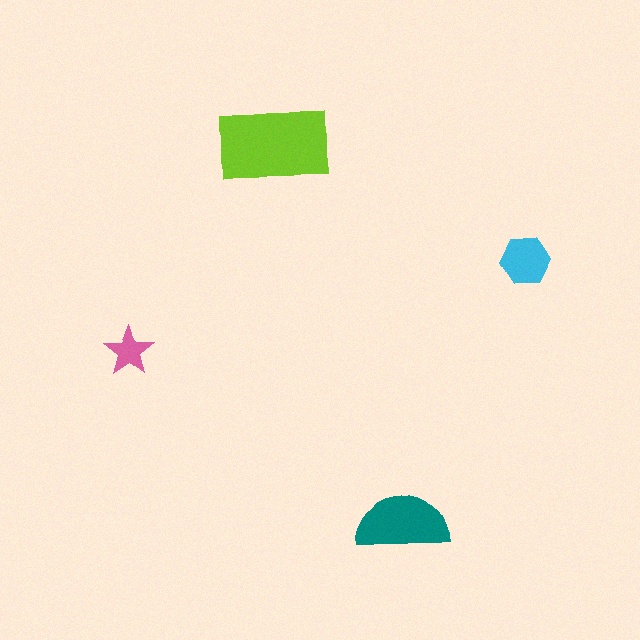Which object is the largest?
The lime rectangle.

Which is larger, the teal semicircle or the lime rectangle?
The lime rectangle.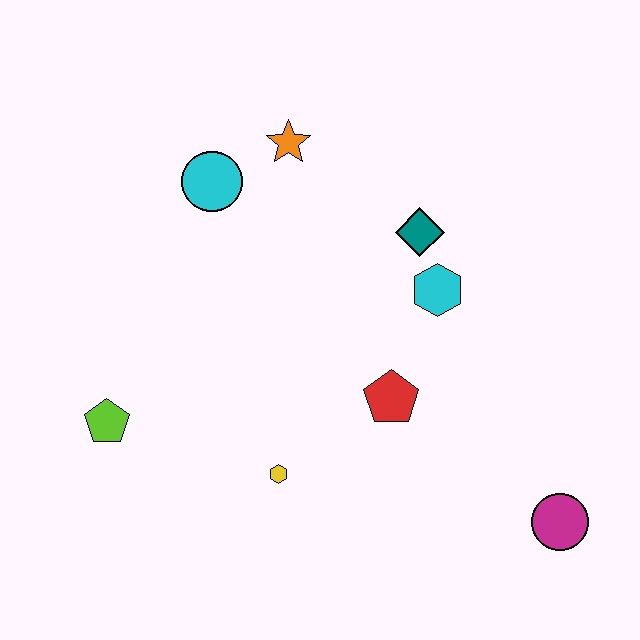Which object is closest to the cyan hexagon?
The teal diamond is closest to the cyan hexagon.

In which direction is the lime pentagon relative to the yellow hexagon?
The lime pentagon is to the left of the yellow hexagon.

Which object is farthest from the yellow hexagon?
The orange star is farthest from the yellow hexagon.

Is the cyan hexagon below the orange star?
Yes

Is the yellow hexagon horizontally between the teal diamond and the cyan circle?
Yes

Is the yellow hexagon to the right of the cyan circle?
Yes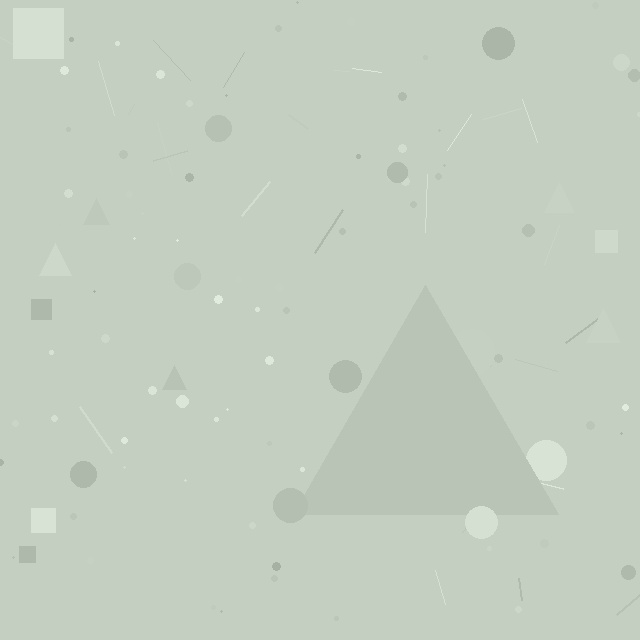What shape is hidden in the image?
A triangle is hidden in the image.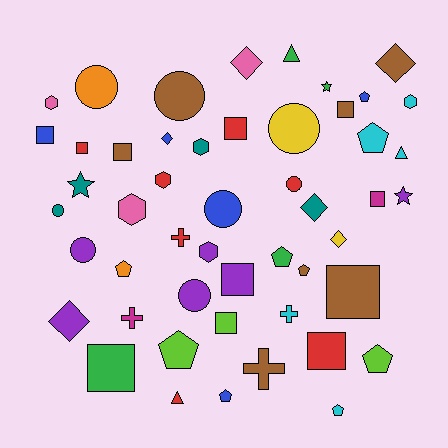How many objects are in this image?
There are 50 objects.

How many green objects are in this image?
There are 4 green objects.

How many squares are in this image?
There are 11 squares.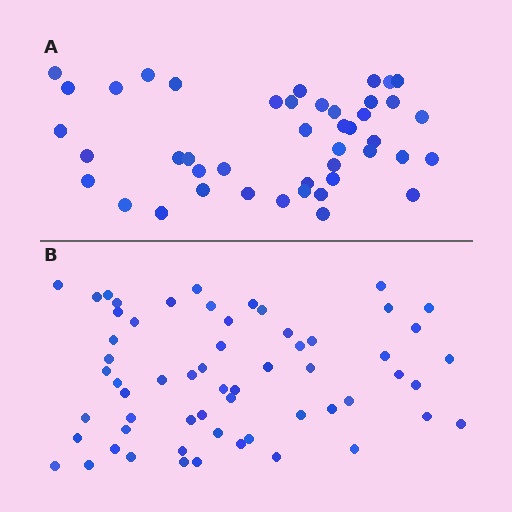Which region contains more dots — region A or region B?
Region B (the bottom region) has more dots.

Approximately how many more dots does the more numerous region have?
Region B has approximately 15 more dots than region A.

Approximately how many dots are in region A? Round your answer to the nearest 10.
About 40 dots. (The exact count is 44, which rounds to 40.)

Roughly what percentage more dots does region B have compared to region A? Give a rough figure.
About 35% more.